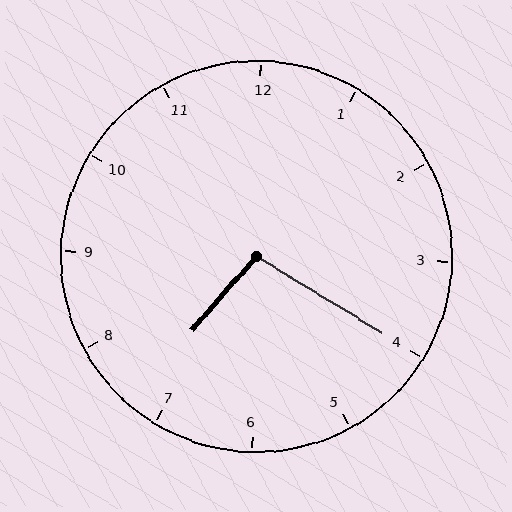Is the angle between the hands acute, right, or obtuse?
It is obtuse.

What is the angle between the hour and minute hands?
Approximately 100 degrees.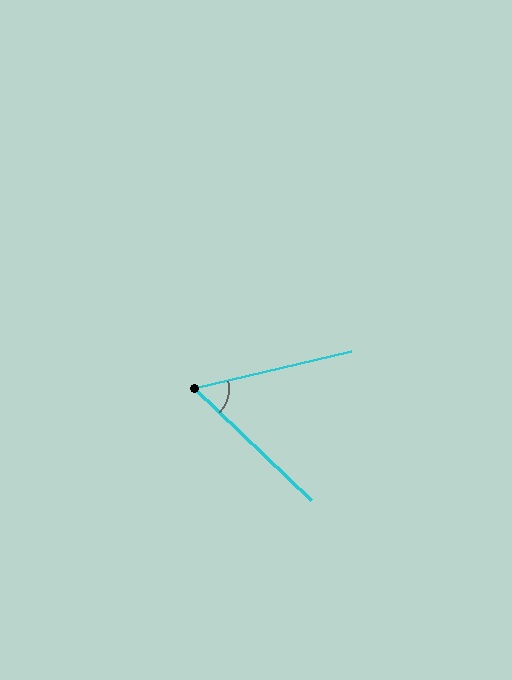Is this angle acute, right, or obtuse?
It is acute.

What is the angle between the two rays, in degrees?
Approximately 57 degrees.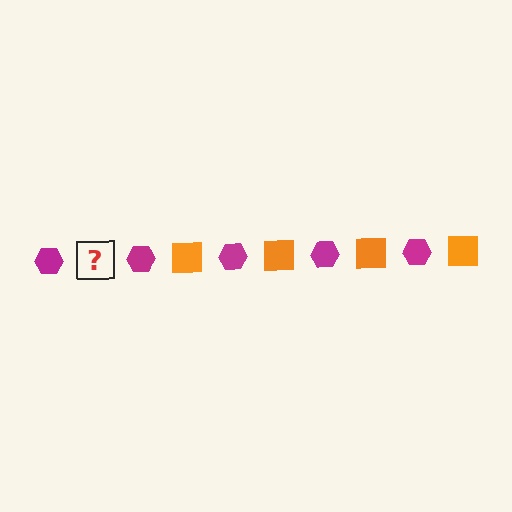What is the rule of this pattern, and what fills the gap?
The rule is that the pattern alternates between magenta hexagon and orange square. The gap should be filled with an orange square.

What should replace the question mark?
The question mark should be replaced with an orange square.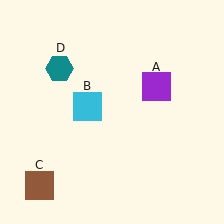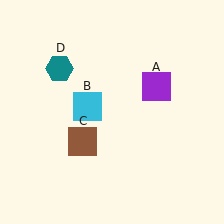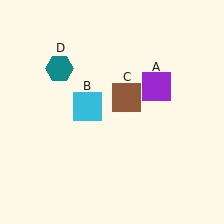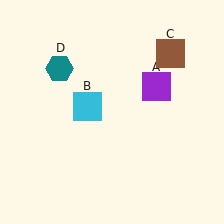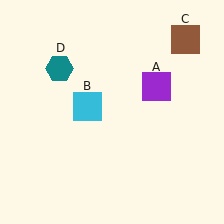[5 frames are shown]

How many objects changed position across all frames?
1 object changed position: brown square (object C).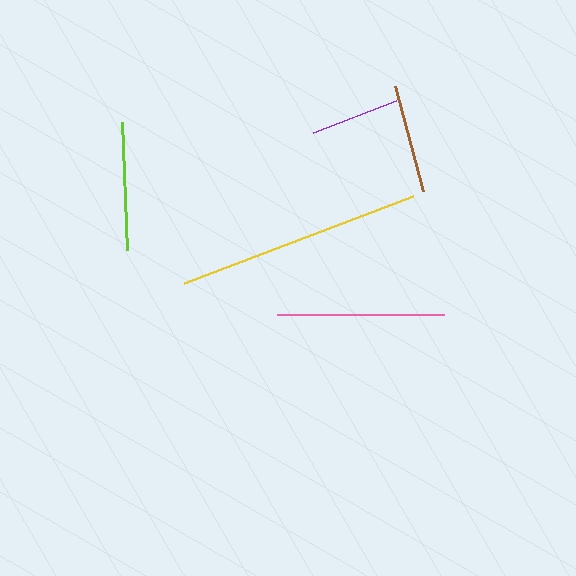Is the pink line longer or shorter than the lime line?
The pink line is longer than the lime line.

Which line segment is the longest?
The yellow line is the longest at approximately 245 pixels.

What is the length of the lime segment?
The lime segment is approximately 128 pixels long.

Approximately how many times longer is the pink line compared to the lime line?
The pink line is approximately 1.3 times the length of the lime line.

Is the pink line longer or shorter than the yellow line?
The yellow line is longer than the pink line.